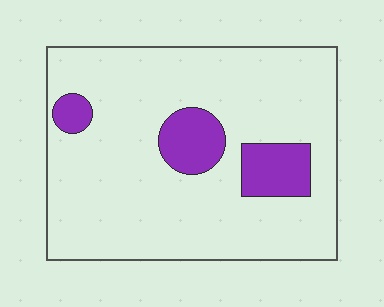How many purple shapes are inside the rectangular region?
3.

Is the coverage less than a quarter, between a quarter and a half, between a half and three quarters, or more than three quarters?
Less than a quarter.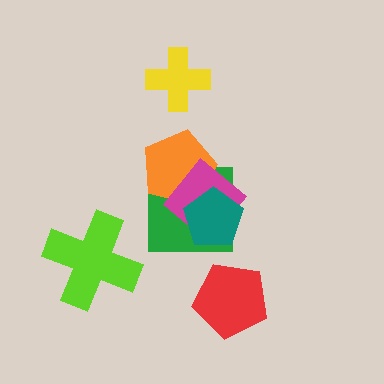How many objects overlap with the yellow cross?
0 objects overlap with the yellow cross.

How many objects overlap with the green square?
3 objects overlap with the green square.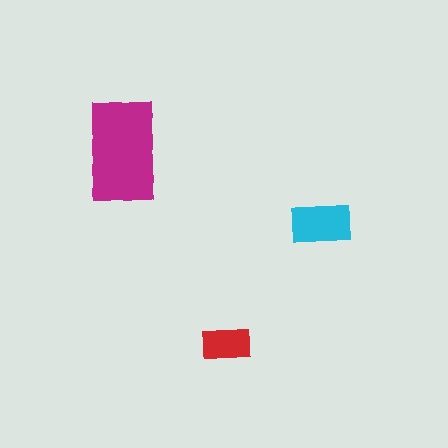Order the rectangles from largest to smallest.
the magenta one, the cyan one, the red one.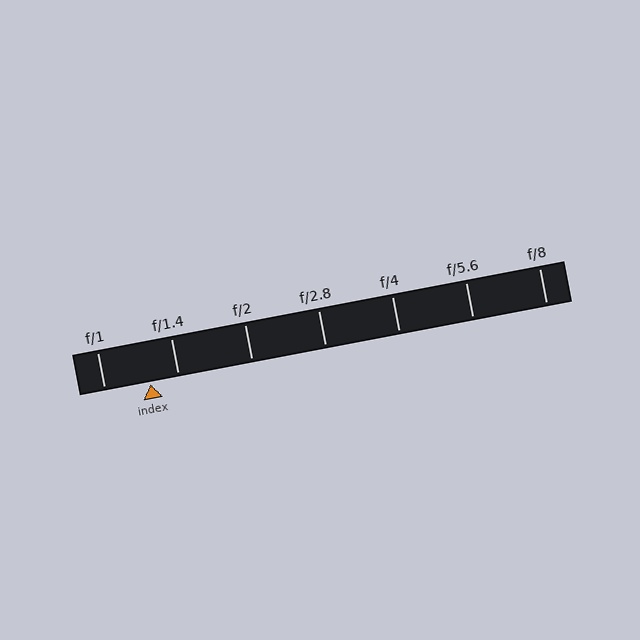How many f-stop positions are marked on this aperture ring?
There are 7 f-stop positions marked.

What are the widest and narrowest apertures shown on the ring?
The widest aperture shown is f/1 and the narrowest is f/8.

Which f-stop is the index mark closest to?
The index mark is closest to f/1.4.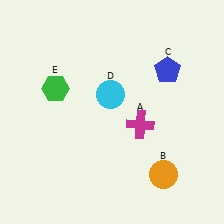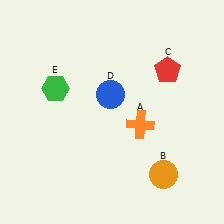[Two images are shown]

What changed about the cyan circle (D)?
In Image 1, D is cyan. In Image 2, it changed to blue.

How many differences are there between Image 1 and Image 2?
There are 3 differences between the two images.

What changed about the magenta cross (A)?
In Image 1, A is magenta. In Image 2, it changed to orange.